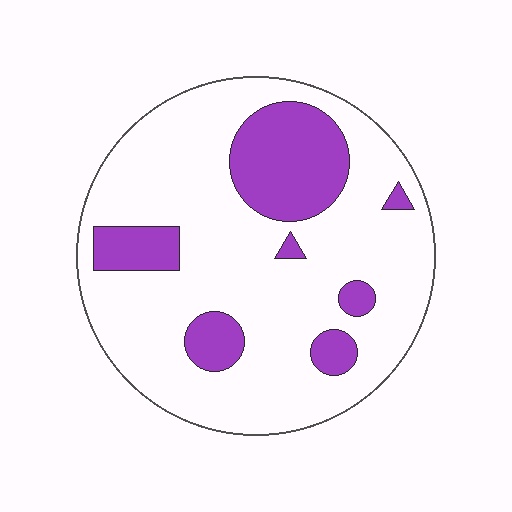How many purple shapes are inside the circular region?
7.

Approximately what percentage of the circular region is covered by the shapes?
Approximately 20%.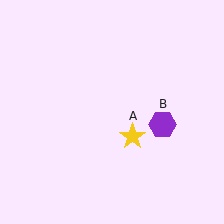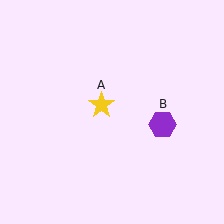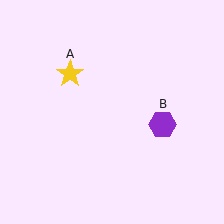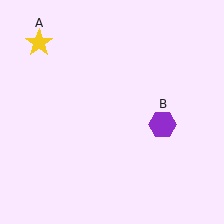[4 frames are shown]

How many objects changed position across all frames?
1 object changed position: yellow star (object A).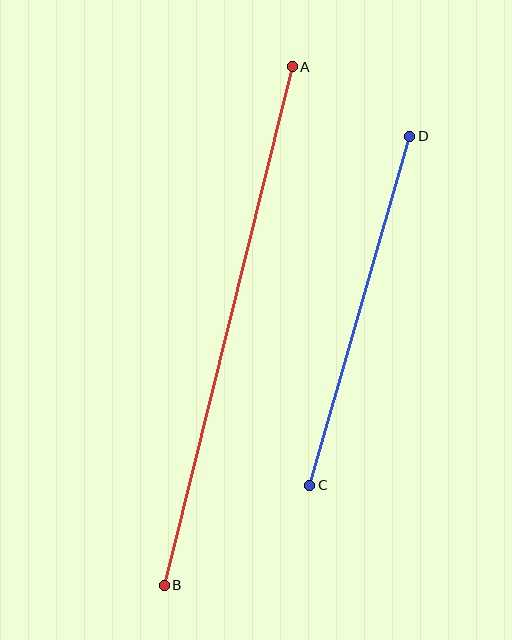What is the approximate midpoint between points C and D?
The midpoint is at approximately (360, 311) pixels.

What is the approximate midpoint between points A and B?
The midpoint is at approximately (228, 326) pixels.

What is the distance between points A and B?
The distance is approximately 534 pixels.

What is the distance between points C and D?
The distance is approximately 363 pixels.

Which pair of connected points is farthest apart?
Points A and B are farthest apart.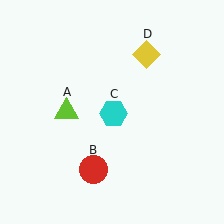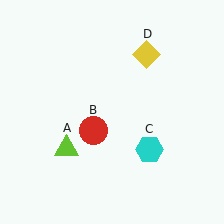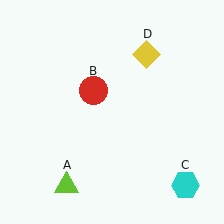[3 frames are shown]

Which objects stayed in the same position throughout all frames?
Yellow diamond (object D) remained stationary.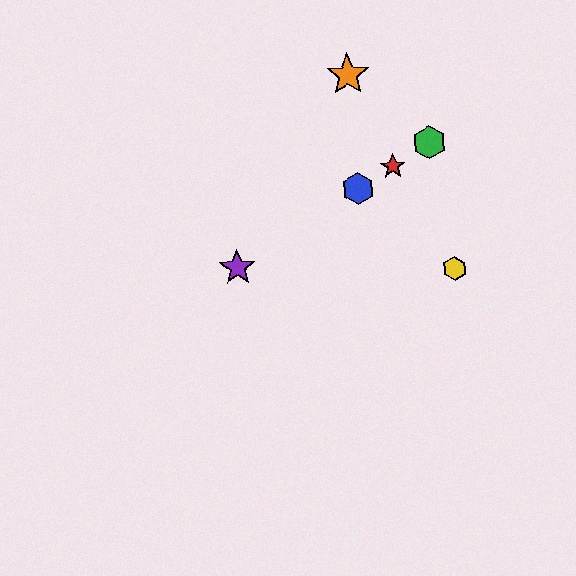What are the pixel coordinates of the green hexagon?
The green hexagon is at (429, 143).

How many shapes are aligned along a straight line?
4 shapes (the red star, the blue hexagon, the green hexagon, the purple star) are aligned along a straight line.